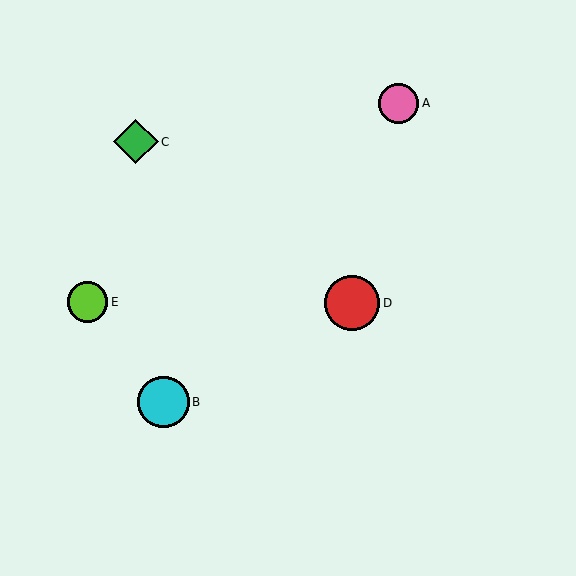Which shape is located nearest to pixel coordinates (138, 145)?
The green diamond (labeled C) at (136, 142) is nearest to that location.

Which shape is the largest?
The red circle (labeled D) is the largest.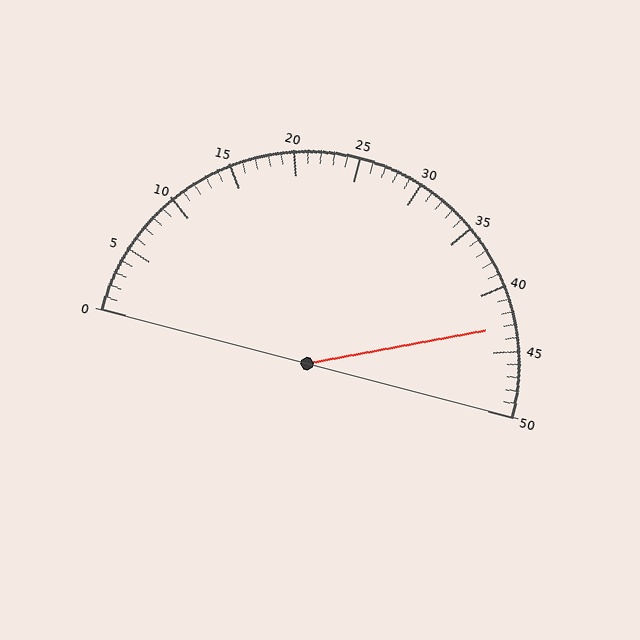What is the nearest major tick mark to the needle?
The nearest major tick mark is 45.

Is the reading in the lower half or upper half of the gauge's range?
The reading is in the upper half of the range (0 to 50).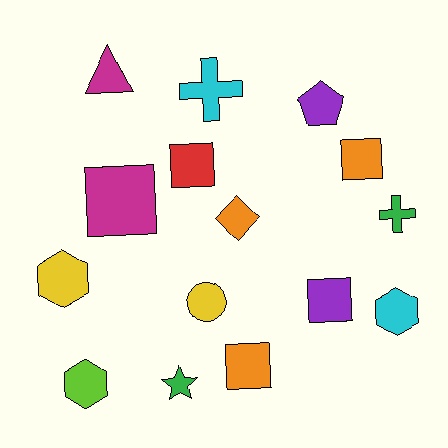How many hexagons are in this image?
There are 3 hexagons.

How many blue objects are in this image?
There are no blue objects.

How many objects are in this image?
There are 15 objects.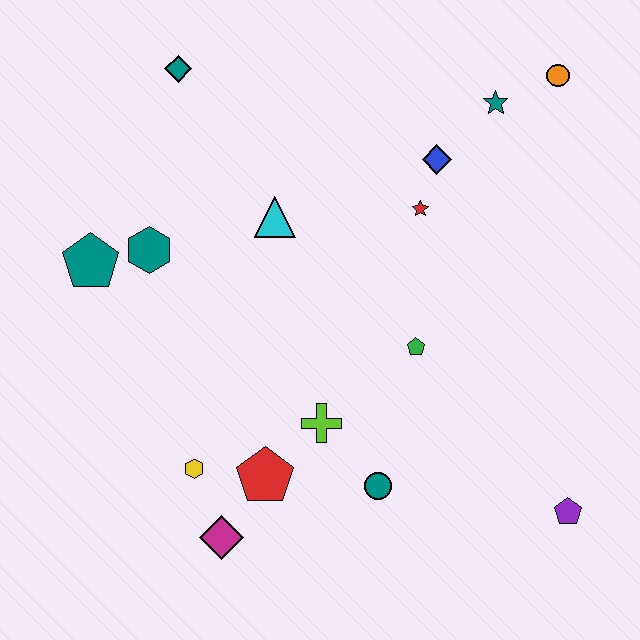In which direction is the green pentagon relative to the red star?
The green pentagon is below the red star.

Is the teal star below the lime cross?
No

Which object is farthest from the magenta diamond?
The orange circle is farthest from the magenta diamond.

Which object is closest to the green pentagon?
The lime cross is closest to the green pentagon.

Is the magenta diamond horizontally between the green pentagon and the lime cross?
No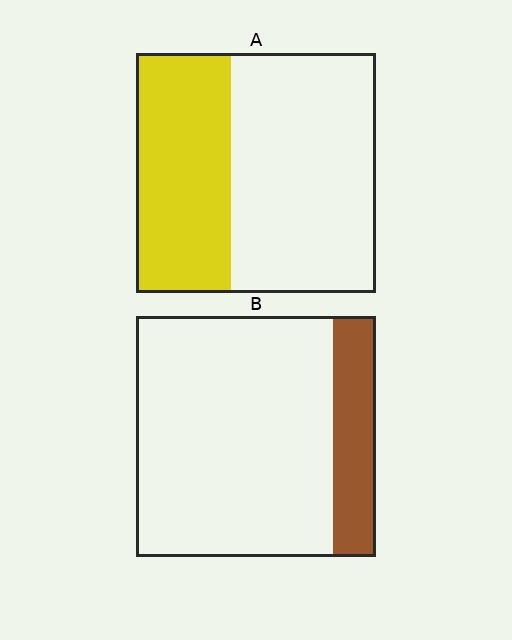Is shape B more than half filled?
No.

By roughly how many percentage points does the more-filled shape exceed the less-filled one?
By roughly 20 percentage points (A over B).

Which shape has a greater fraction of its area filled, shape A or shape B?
Shape A.